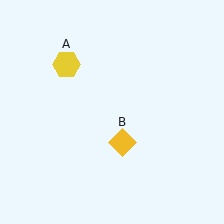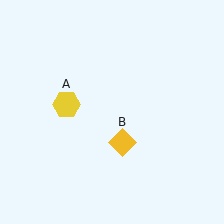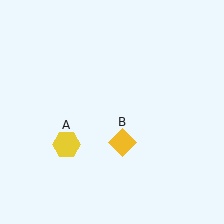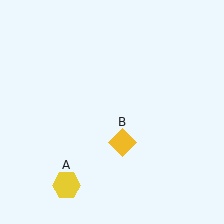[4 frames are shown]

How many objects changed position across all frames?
1 object changed position: yellow hexagon (object A).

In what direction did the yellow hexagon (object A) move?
The yellow hexagon (object A) moved down.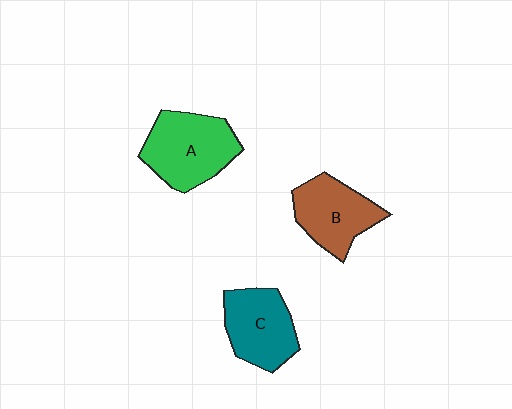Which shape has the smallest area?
Shape B (brown).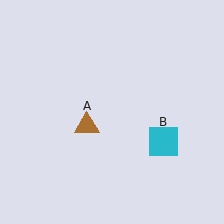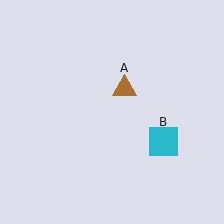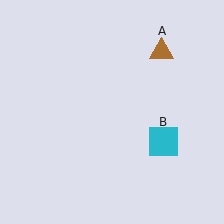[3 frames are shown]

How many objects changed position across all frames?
1 object changed position: brown triangle (object A).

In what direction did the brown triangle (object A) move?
The brown triangle (object A) moved up and to the right.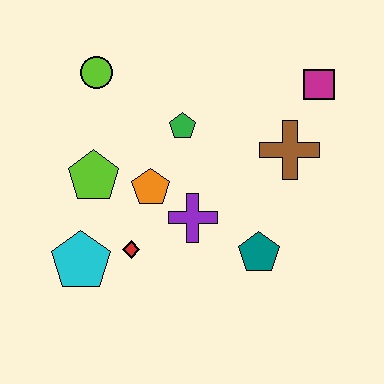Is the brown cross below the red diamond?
No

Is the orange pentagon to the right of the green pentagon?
No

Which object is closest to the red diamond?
The cyan pentagon is closest to the red diamond.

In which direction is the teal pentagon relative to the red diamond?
The teal pentagon is to the right of the red diamond.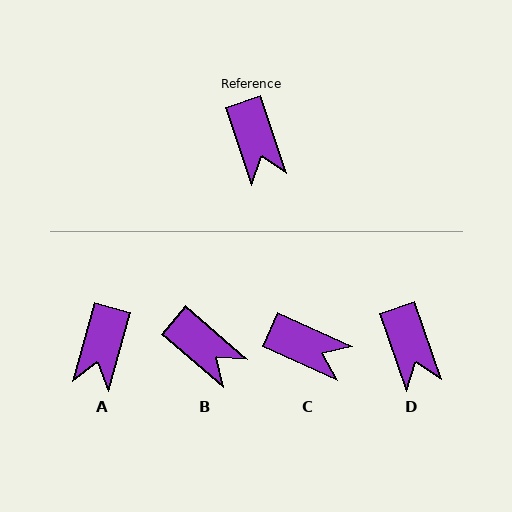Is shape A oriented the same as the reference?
No, it is off by about 35 degrees.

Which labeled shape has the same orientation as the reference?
D.